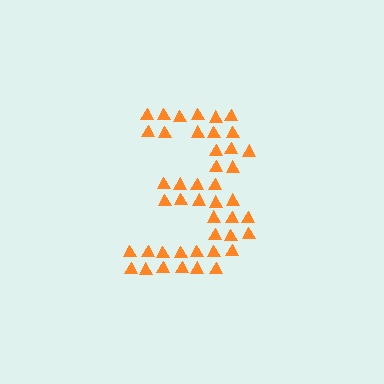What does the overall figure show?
The overall figure shows the digit 3.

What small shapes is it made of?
It is made of small triangles.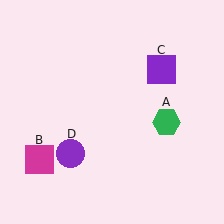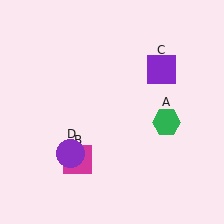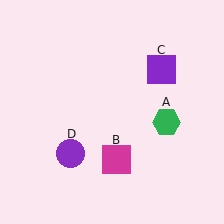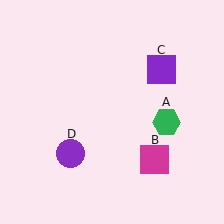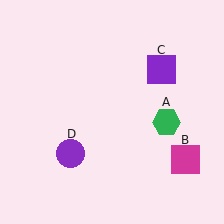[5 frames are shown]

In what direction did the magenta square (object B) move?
The magenta square (object B) moved right.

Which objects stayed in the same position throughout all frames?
Green hexagon (object A) and purple square (object C) and purple circle (object D) remained stationary.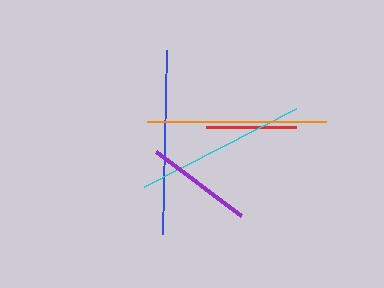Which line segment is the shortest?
The red line is the shortest at approximately 89 pixels.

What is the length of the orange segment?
The orange segment is approximately 179 pixels long.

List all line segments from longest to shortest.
From longest to shortest: blue, orange, cyan, purple, red.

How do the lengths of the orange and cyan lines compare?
The orange and cyan lines are approximately the same length.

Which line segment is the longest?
The blue line is the longest at approximately 185 pixels.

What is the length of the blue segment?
The blue segment is approximately 185 pixels long.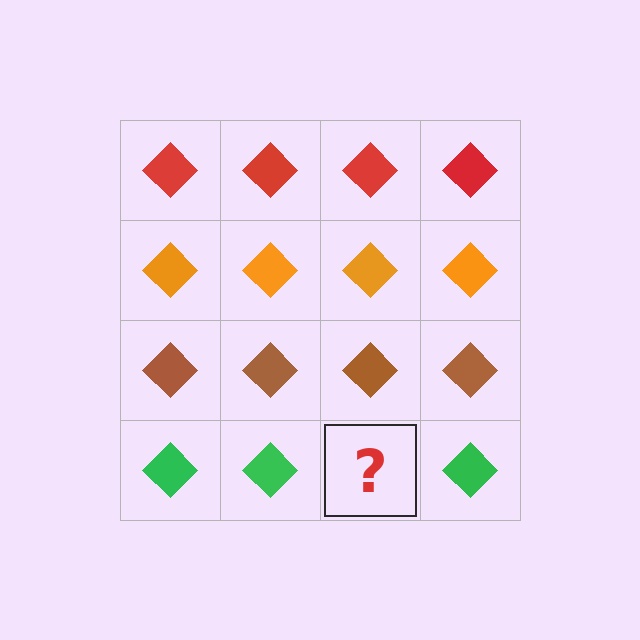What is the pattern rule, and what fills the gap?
The rule is that each row has a consistent color. The gap should be filled with a green diamond.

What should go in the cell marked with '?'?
The missing cell should contain a green diamond.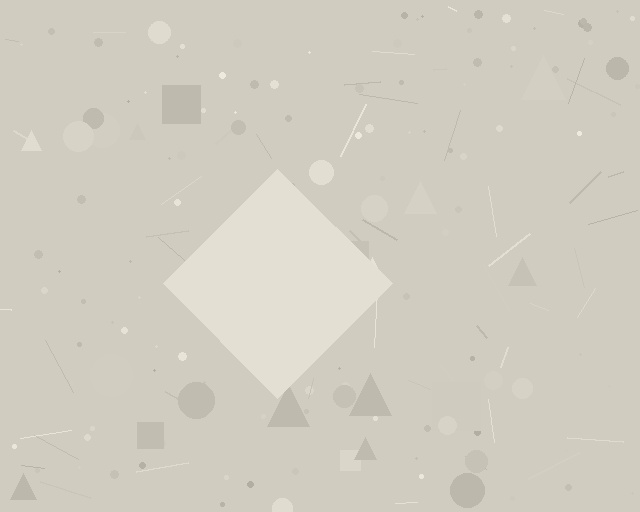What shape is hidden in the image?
A diamond is hidden in the image.